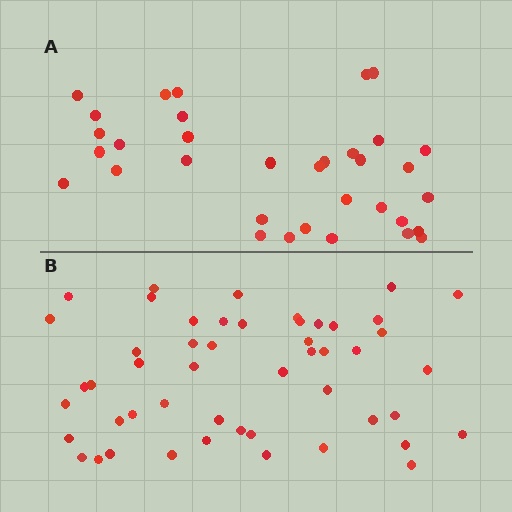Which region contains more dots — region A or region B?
Region B (the bottom region) has more dots.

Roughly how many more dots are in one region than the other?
Region B has approximately 15 more dots than region A.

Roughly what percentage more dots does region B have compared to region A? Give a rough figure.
About 45% more.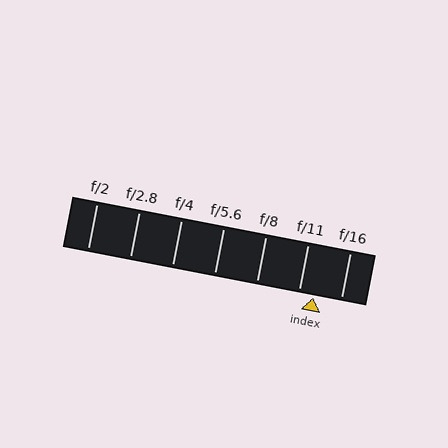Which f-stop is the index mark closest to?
The index mark is closest to f/11.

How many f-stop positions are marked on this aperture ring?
There are 7 f-stop positions marked.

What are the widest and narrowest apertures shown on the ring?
The widest aperture shown is f/2 and the narrowest is f/16.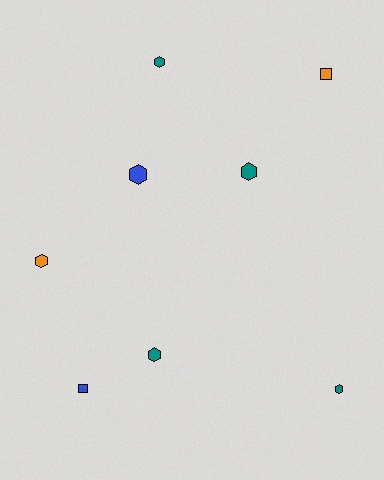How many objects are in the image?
There are 8 objects.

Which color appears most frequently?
Teal, with 4 objects.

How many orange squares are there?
There is 1 orange square.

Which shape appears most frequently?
Hexagon, with 6 objects.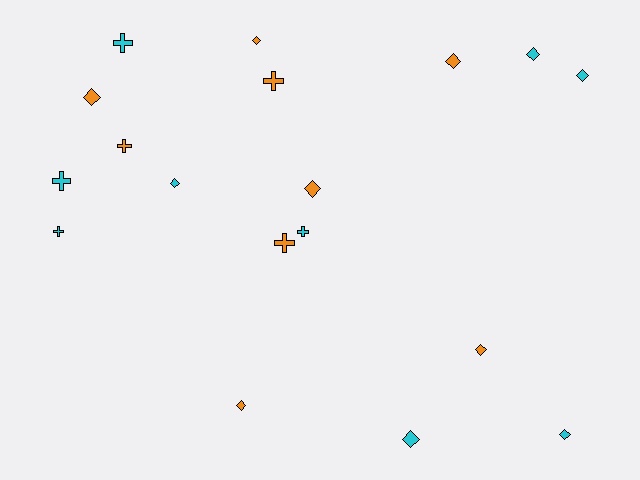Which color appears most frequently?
Cyan, with 9 objects.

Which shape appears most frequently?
Diamond, with 11 objects.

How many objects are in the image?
There are 18 objects.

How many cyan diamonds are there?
There are 5 cyan diamonds.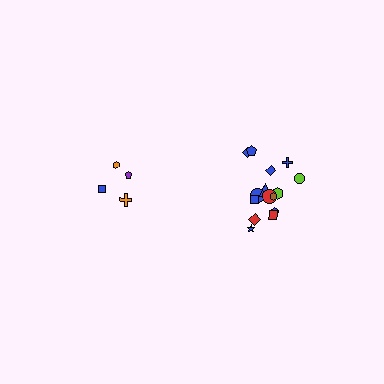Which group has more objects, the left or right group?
The right group.